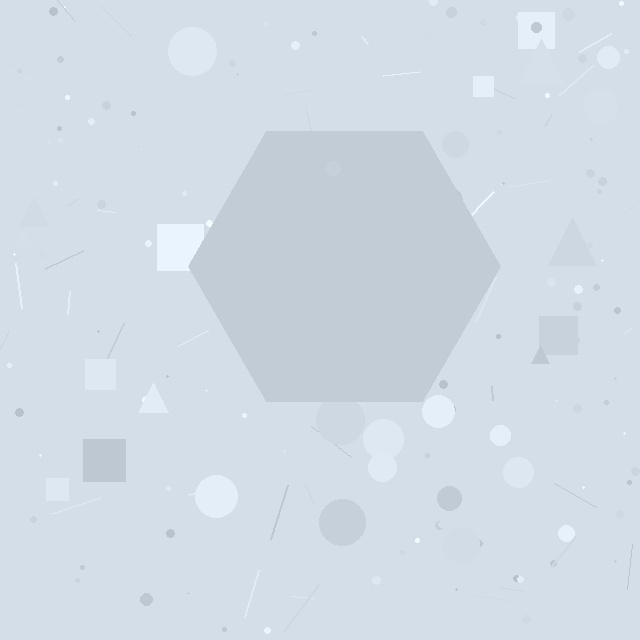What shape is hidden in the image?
A hexagon is hidden in the image.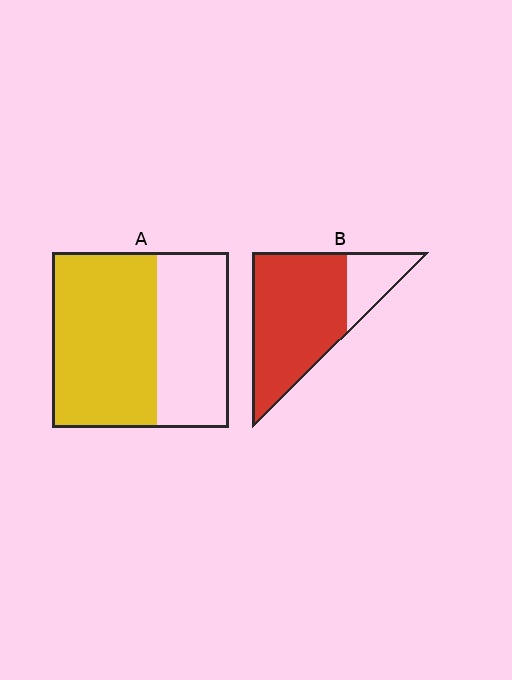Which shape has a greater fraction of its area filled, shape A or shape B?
Shape B.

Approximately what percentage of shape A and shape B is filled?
A is approximately 60% and B is approximately 80%.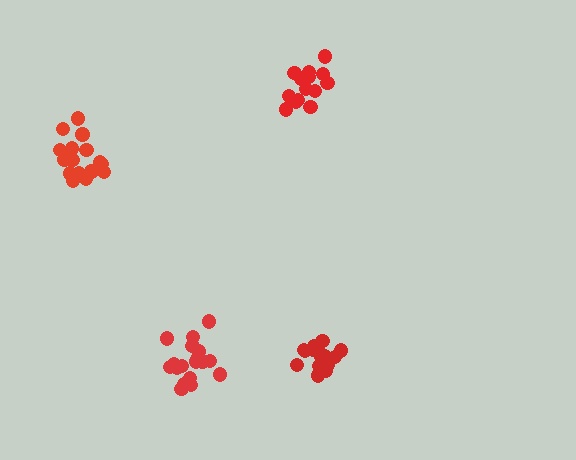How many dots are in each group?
Group 1: 14 dots, Group 2: 18 dots, Group 3: 18 dots, Group 4: 16 dots (66 total).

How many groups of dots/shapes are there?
There are 4 groups.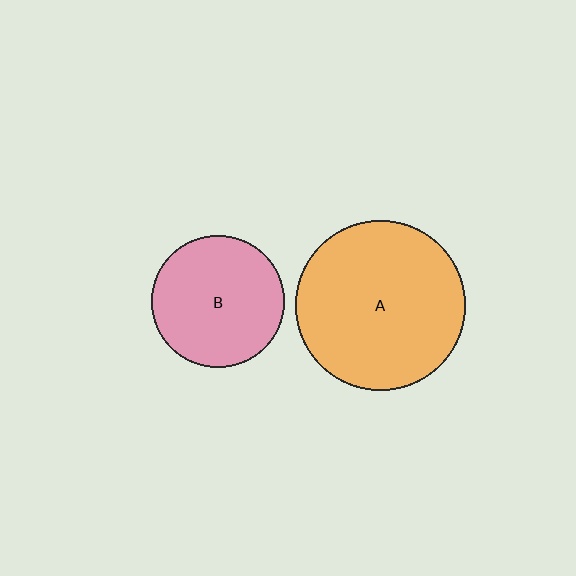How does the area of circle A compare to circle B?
Approximately 1.6 times.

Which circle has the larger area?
Circle A (orange).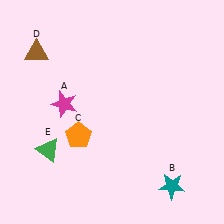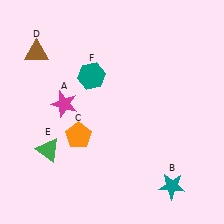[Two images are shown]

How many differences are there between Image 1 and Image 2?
There is 1 difference between the two images.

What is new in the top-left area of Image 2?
A teal hexagon (F) was added in the top-left area of Image 2.